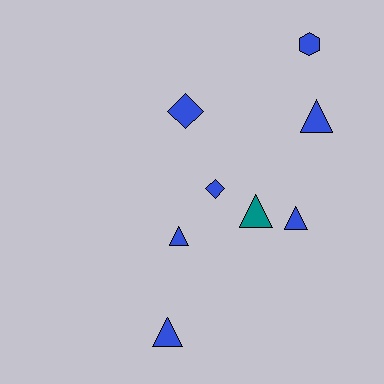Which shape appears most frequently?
Triangle, with 5 objects.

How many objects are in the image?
There are 8 objects.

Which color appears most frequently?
Blue, with 7 objects.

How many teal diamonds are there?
There are no teal diamonds.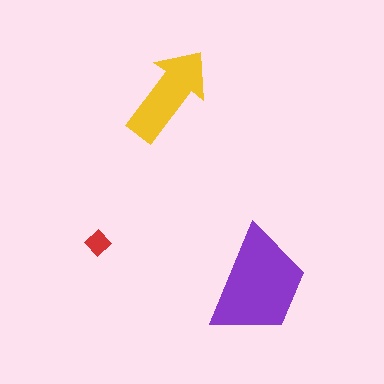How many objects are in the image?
There are 3 objects in the image.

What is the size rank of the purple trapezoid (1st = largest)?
1st.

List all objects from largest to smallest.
The purple trapezoid, the yellow arrow, the red diamond.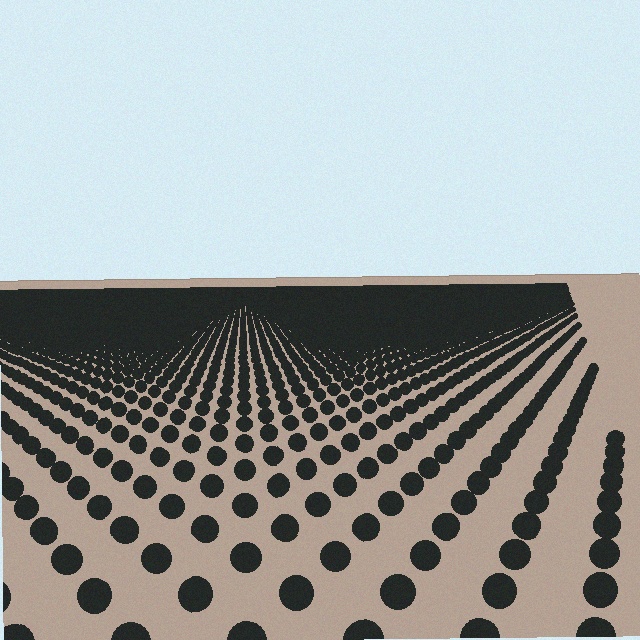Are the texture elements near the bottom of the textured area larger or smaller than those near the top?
Larger. Near the bottom, elements are closer to the viewer and appear at a bigger on-screen size.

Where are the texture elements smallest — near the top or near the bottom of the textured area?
Near the top.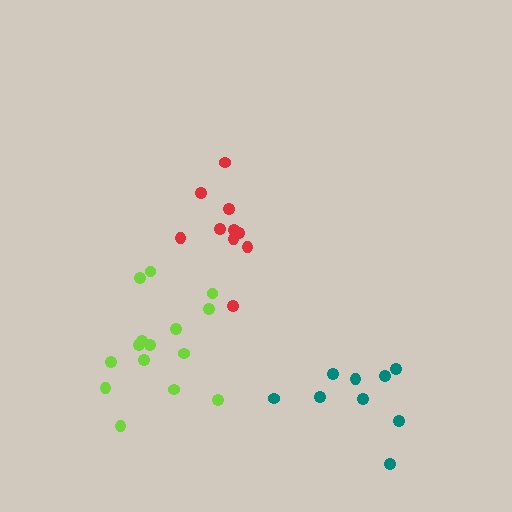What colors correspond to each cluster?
The clusters are colored: red, teal, lime.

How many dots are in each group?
Group 1: 10 dots, Group 2: 9 dots, Group 3: 15 dots (34 total).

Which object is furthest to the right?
The teal cluster is rightmost.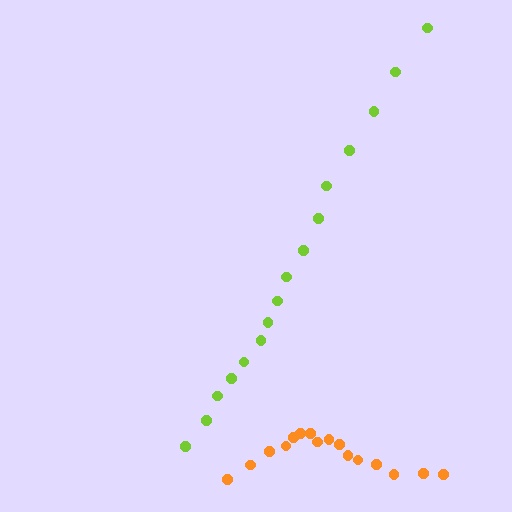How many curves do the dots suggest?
There are 2 distinct paths.